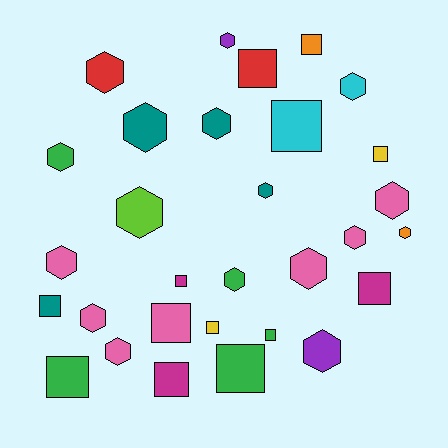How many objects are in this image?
There are 30 objects.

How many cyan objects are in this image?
There are 2 cyan objects.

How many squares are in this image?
There are 13 squares.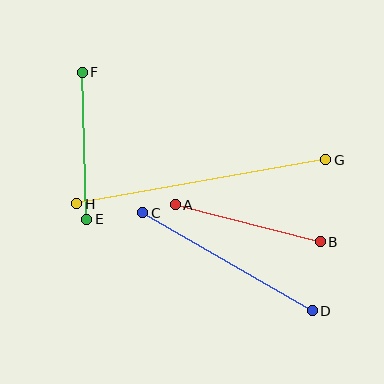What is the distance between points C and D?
The distance is approximately 196 pixels.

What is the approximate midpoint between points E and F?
The midpoint is at approximately (85, 146) pixels.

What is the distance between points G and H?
The distance is approximately 253 pixels.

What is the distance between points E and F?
The distance is approximately 147 pixels.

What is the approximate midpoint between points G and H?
The midpoint is at approximately (201, 182) pixels.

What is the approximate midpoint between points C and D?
The midpoint is at approximately (227, 262) pixels.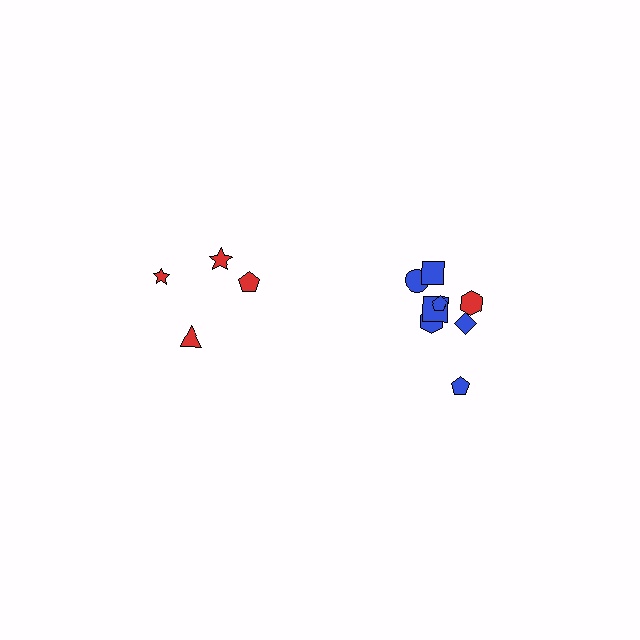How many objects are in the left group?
There are 4 objects.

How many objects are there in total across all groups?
There are 12 objects.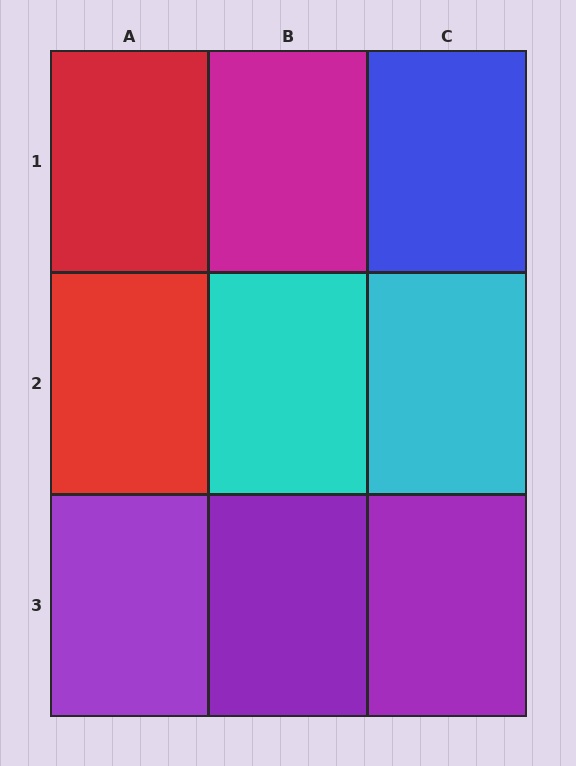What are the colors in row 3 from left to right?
Purple, purple, purple.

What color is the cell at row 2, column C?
Cyan.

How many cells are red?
2 cells are red.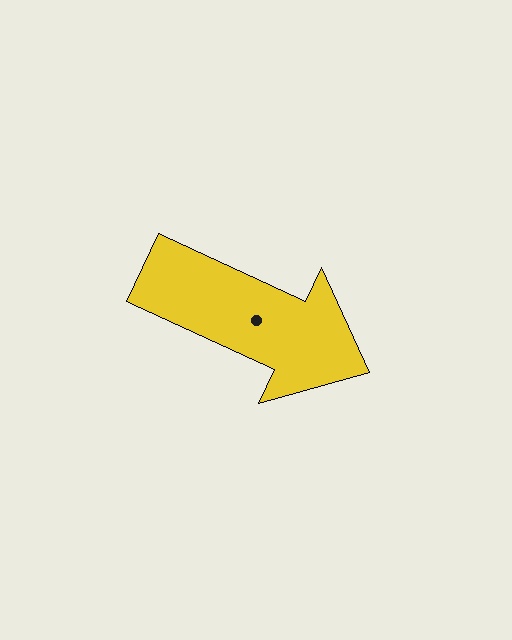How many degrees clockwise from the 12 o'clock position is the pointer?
Approximately 115 degrees.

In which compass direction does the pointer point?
Southeast.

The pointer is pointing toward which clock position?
Roughly 4 o'clock.